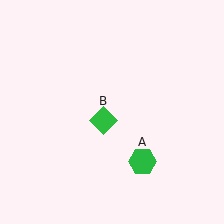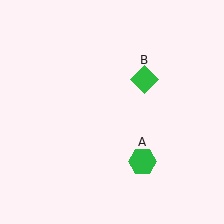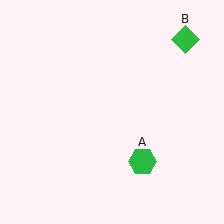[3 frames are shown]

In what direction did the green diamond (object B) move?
The green diamond (object B) moved up and to the right.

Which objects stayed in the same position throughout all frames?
Green hexagon (object A) remained stationary.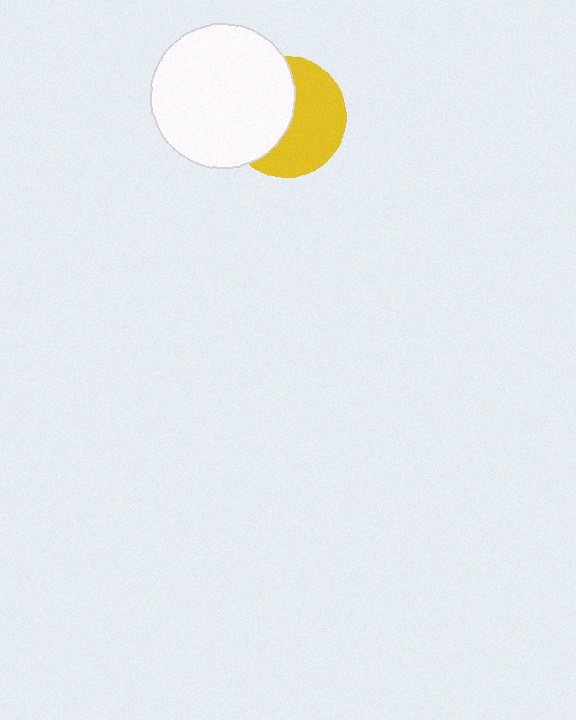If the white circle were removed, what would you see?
You would see the complete yellow circle.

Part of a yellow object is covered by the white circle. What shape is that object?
It is a circle.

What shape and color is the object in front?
The object in front is a white circle.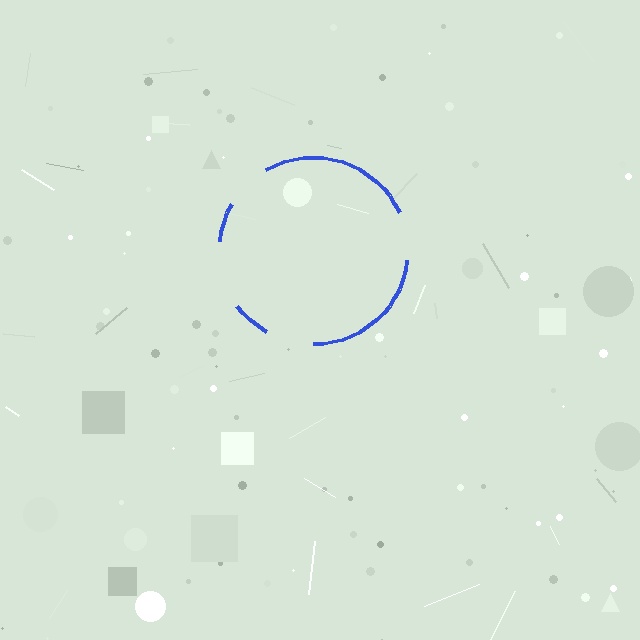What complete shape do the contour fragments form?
The contour fragments form a circle.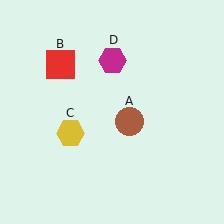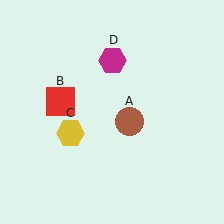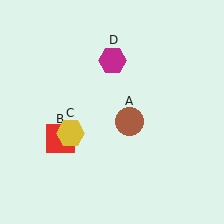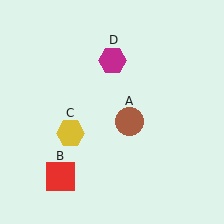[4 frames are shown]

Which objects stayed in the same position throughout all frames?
Brown circle (object A) and yellow hexagon (object C) and magenta hexagon (object D) remained stationary.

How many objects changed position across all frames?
1 object changed position: red square (object B).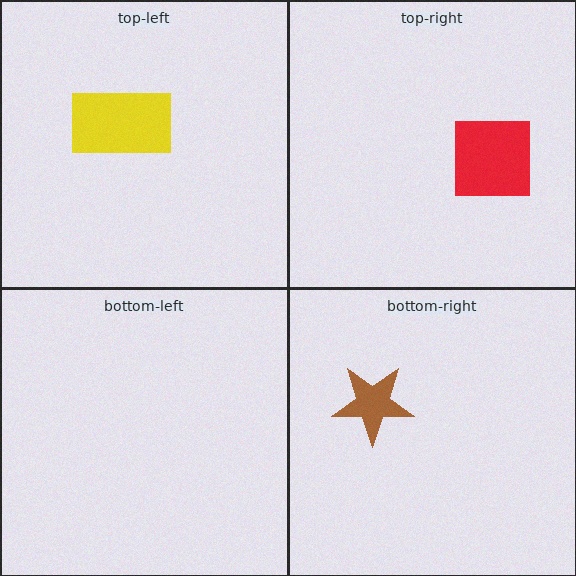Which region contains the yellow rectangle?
The top-left region.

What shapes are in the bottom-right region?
The brown star.